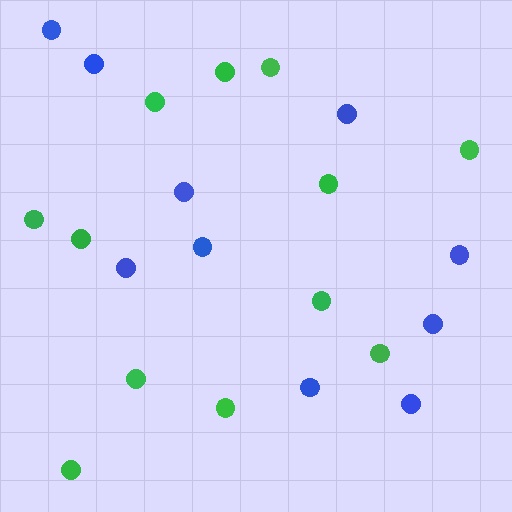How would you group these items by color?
There are 2 groups: one group of green circles (12) and one group of blue circles (10).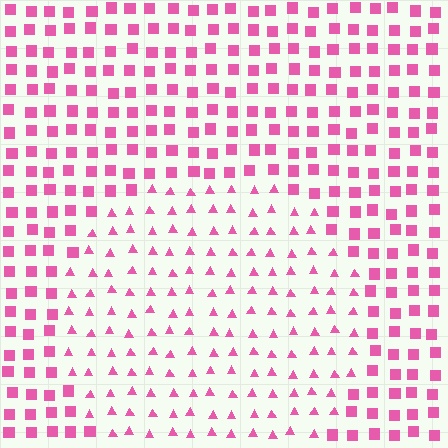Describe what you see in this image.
The image is filled with small pink elements arranged in a uniform grid. A circle-shaped region contains triangles, while the surrounding area contains squares. The boundary is defined purely by the change in element shape.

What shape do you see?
I see a circle.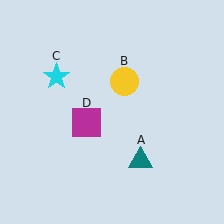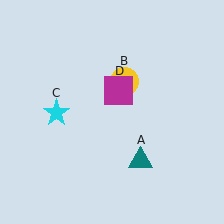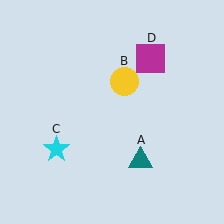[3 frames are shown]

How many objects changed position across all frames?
2 objects changed position: cyan star (object C), magenta square (object D).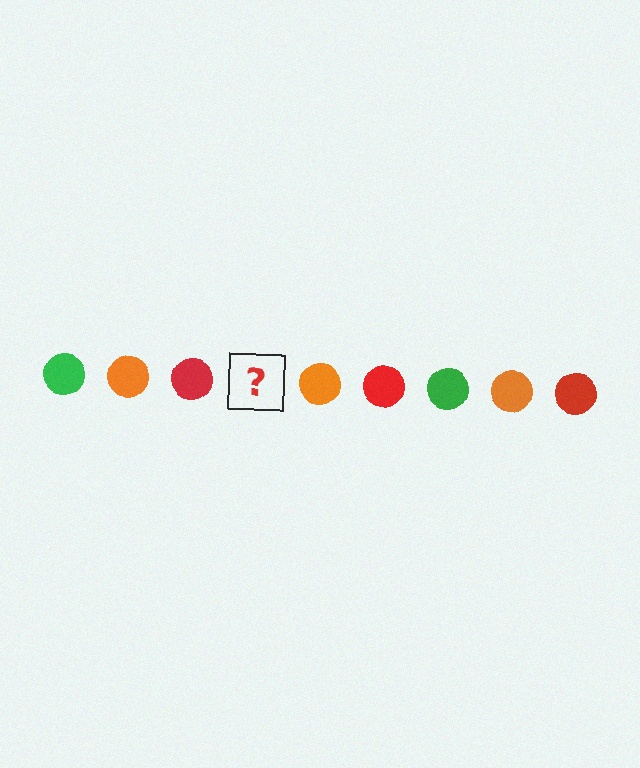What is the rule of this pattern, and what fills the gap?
The rule is that the pattern cycles through green, orange, red circles. The gap should be filled with a green circle.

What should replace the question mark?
The question mark should be replaced with a green circle.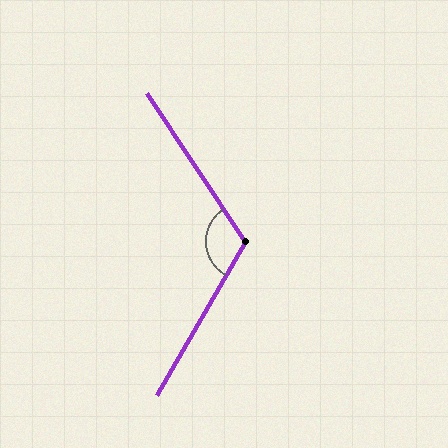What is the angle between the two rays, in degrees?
Approximately 117 degrees.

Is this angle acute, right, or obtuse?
It is obtuse.